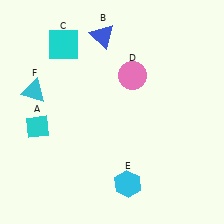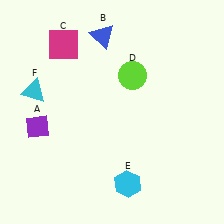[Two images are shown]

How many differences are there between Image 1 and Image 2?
There are 3 differences between the two images.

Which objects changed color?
A changed from cyan to purple. C changed from cyan to magenta. D changed from pink to lime.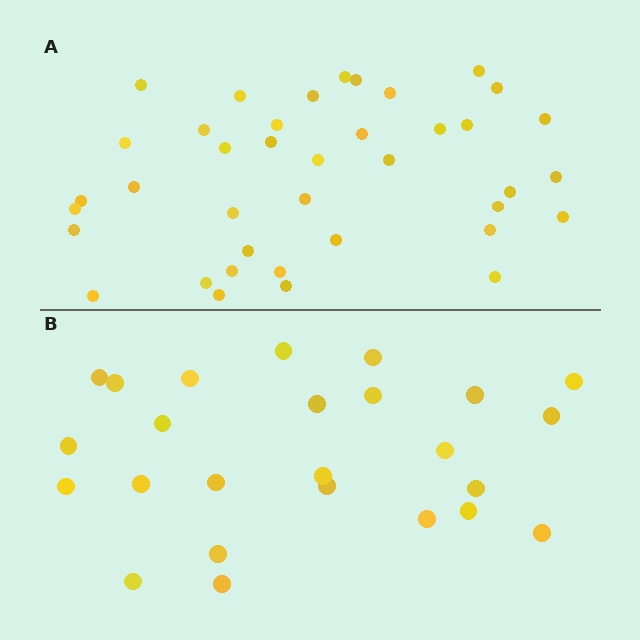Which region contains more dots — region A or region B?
Region A (the top region) has more dots.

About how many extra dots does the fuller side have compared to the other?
Region A has approximately 15 more dots than region B.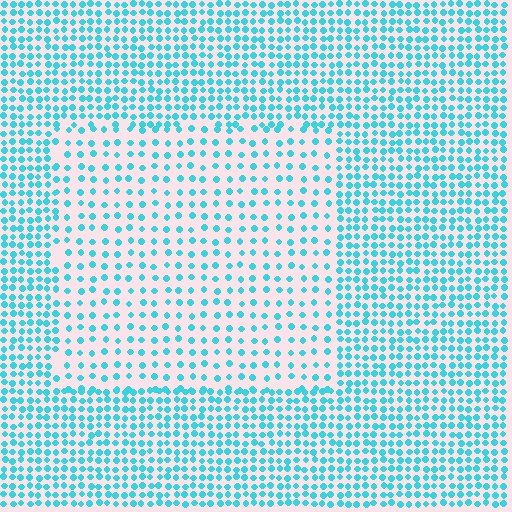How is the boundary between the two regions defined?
The boundary is defined by a change in element density (approximately 2.1x ratio). All elements are the same color, size, and shape.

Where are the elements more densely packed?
The elements are more densely packed outside the rectangle boundary.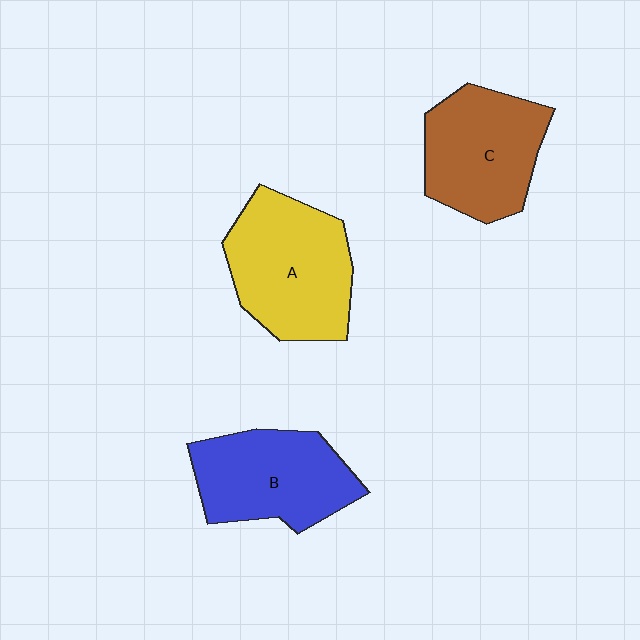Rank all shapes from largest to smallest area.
From largest to smallest: A (yellow), B (blue), C (brown).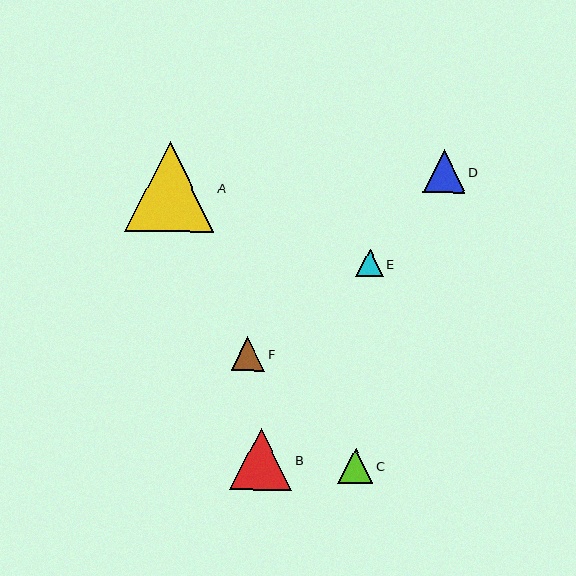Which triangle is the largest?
Triangle A is the largest with a size of approximately 89 pixels.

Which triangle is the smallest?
Triangle E is the smallest with a size of approximately 27 pixels.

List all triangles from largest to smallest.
From largest to smallest: A, B, D, C, F, E.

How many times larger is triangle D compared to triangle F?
Triangle D is approximately 1.2 times the size of triangle F.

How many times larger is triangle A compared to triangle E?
Triangle A is approximately 3.3 times the size of triangle E.